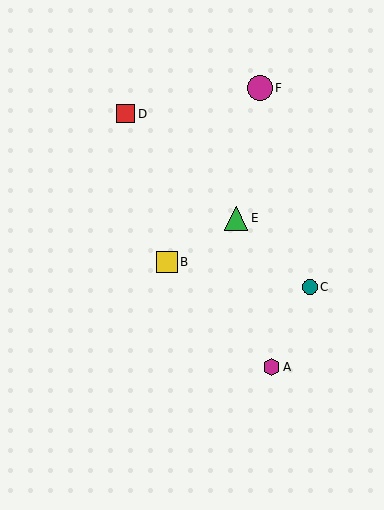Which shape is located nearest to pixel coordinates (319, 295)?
The teal circle (labeled C) at (310, 287) is nearest to that location.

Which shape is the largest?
The magenta circle (labeled F) is the largest.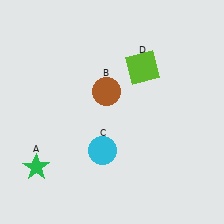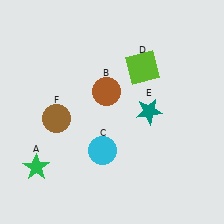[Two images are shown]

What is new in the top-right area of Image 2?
A teal star (E) was added in the top-right area of Image 2.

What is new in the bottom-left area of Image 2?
A brown circle (F) was added in the bottom-left area of Image 2.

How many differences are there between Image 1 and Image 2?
There are 2 differences between the two images.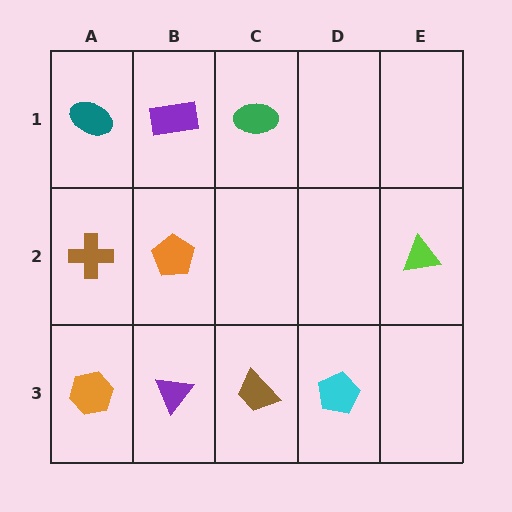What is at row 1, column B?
A purple rectangle.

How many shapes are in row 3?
4 shapes.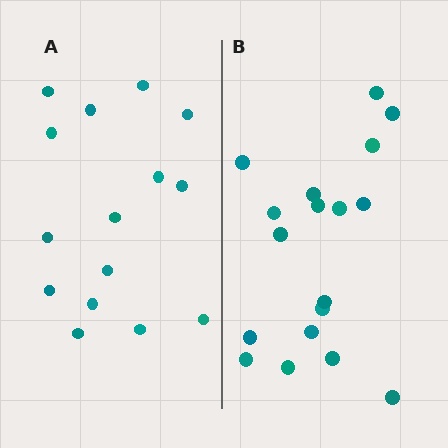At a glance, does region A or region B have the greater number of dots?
Region B (the right region) has more dots.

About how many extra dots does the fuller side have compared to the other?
Region B has just a few more — roughly 2 or 3 more dots than region A.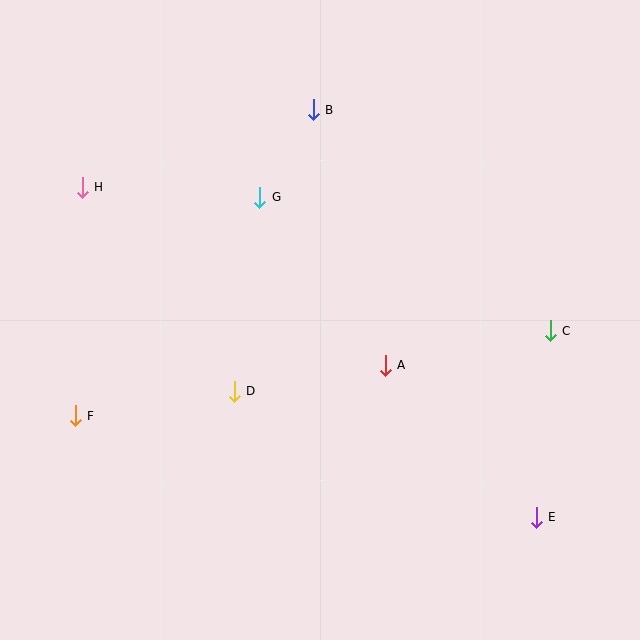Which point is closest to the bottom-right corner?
Point E is closest to the bottom-right corner.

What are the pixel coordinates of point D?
Point D is at (234, 391).